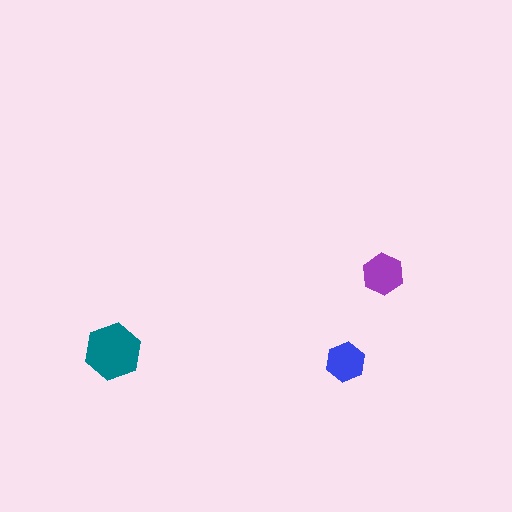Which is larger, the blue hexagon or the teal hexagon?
The teal one.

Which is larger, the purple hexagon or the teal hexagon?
The teal one.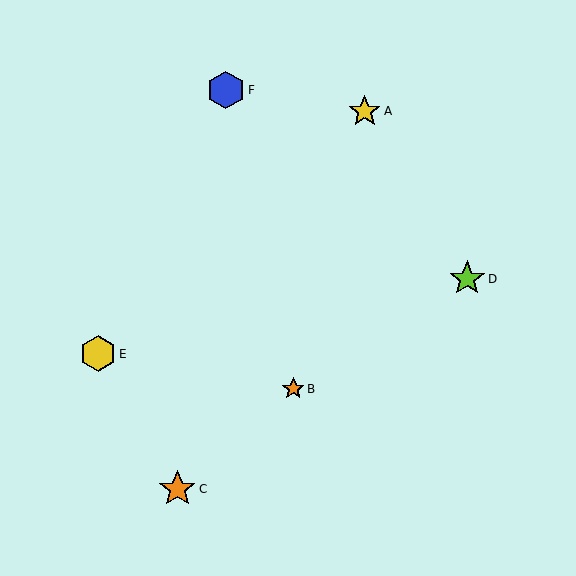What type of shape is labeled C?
Shape C is an orange star.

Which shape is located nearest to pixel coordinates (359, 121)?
The yellow star (labeled A) at (365, 111) is nearest to that location.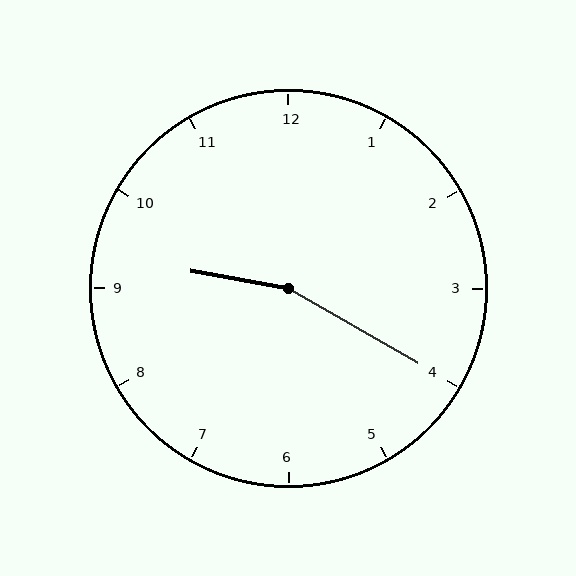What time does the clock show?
9:20.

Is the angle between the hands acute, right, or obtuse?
It is obtuse.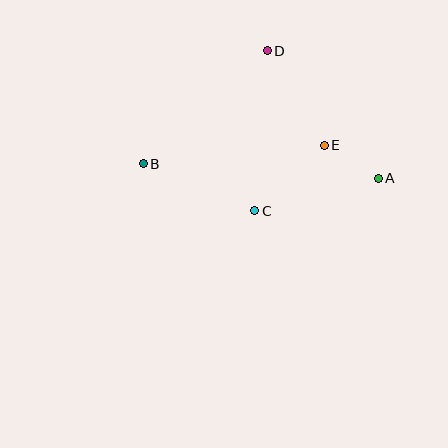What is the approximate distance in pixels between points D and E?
The distance between D and E is approximately 110 pixels.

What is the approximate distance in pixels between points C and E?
The distance between C and E is approximately 96 pixels.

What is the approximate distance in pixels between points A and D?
The distance between A and D is approximately 169 pixels.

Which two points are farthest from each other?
Points A and B are farthest from each other.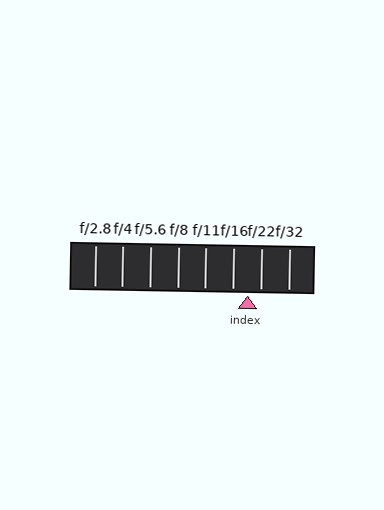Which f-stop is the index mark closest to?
The index mark is closest to f/22.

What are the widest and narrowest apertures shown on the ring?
The widest aperture shown is f/2.8 and the narrowest is f/32.